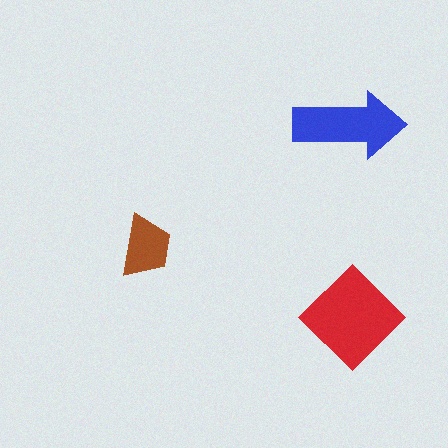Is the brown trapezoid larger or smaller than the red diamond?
Smaller.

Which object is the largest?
The red diamond.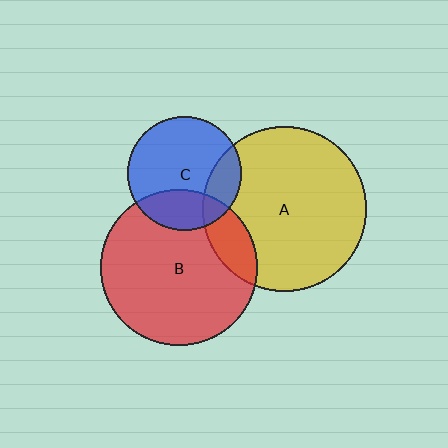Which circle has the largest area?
Circle A (yellow).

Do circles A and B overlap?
Yes.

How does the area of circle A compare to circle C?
Approximately 2.1 times.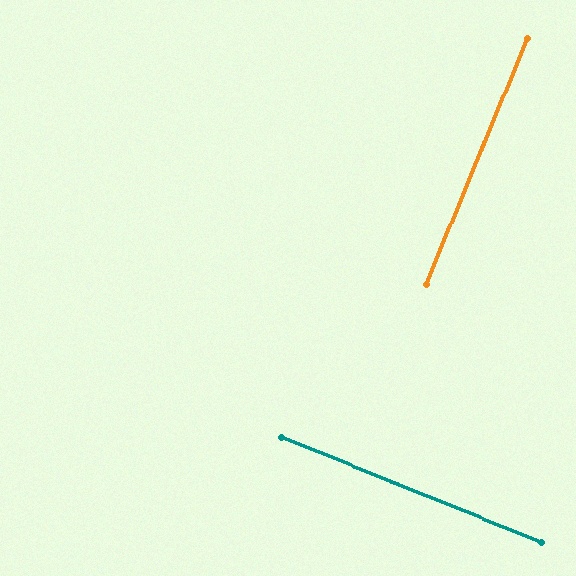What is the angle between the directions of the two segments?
Approximately 90 degrees.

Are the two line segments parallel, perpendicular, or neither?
Perpendicular — they meet at approximately 90°.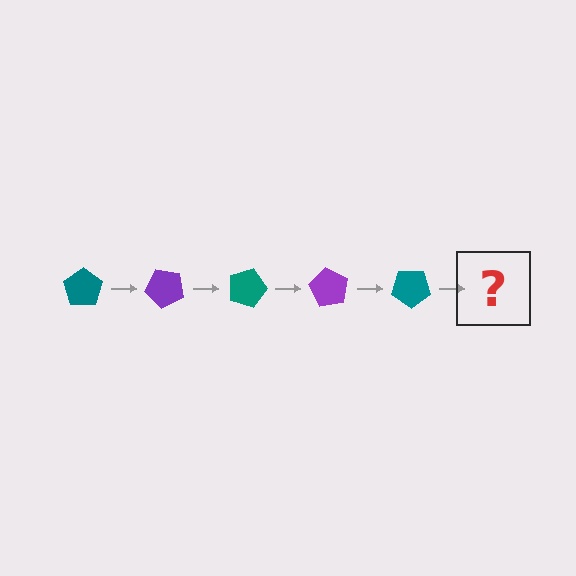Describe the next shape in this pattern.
It should be a purple pentagon, rotated 225 degrees from the start.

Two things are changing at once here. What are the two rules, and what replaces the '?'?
The two rules are that it rotates 45 degrees each step and the color cycles through teal and purple. The '?' should be a purple pentagon, rotated 225 degrees from the start.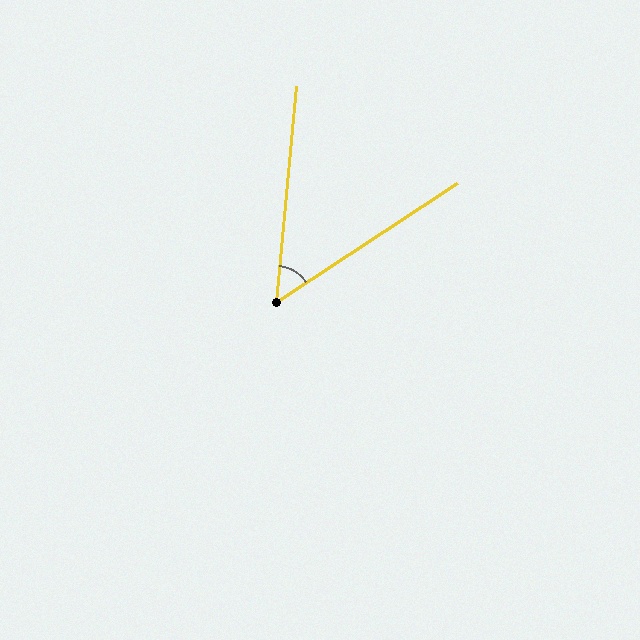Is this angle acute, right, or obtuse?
It is acute.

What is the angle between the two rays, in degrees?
Approximately 51 degrees.